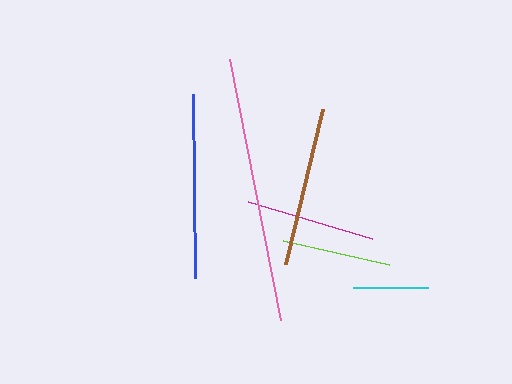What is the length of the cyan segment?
The cyan segment is approximately 75 pixels long.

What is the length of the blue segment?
The blue segment is approximately 185 pixels long.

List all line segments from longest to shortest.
From longest to shortest: pink, blue, brown, magenta, lime, cyan.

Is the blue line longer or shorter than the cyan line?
The blue line is longer than the cyan line.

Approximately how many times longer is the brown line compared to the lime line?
The brown line is approximately 1.5 times the length of the lime line.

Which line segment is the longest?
The pink line is the longest at approximately 266 pixels.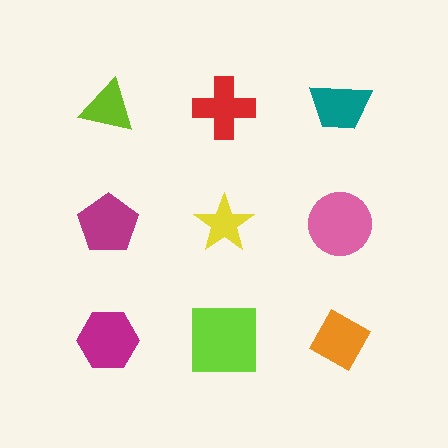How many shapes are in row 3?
3 shapes.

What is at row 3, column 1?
A magenta hexagon.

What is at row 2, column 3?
A pink circle.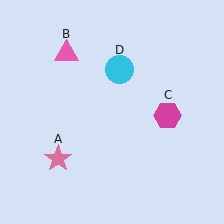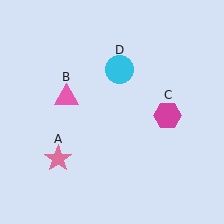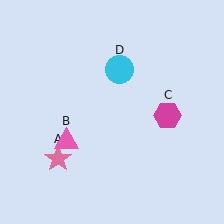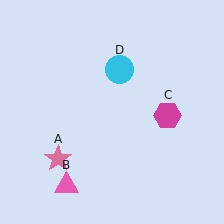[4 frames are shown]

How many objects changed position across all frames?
1 object changed position: pink triangle (object B).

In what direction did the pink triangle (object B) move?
The pink triangle (object B) moved down.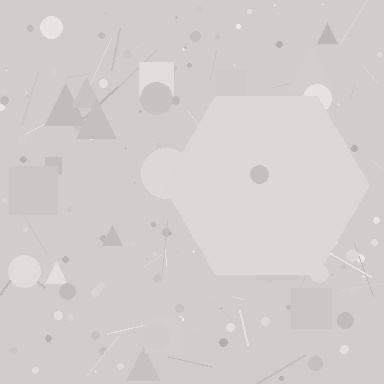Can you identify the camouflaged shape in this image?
The camouflaged shape is a hexagon.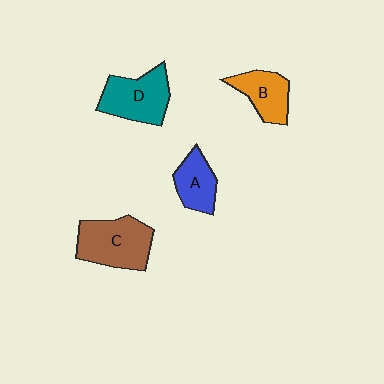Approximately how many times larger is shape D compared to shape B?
Approximately 1.4 times.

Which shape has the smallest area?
Shape A (blue).